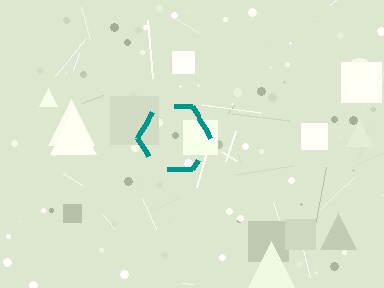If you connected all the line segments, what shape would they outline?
They would outline a hexagon.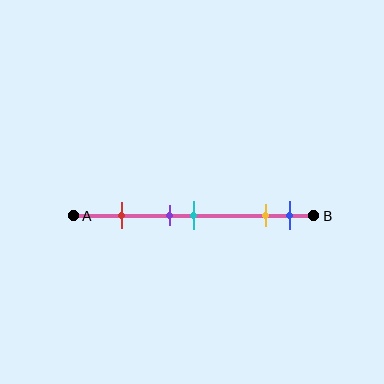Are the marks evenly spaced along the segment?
No, the marks are not evenly spaced.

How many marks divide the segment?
There are 5 marks dividing the segment.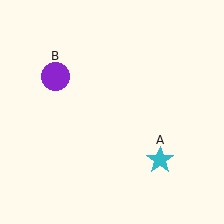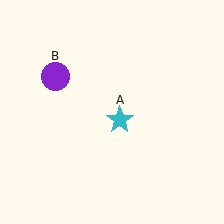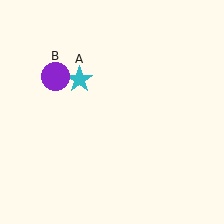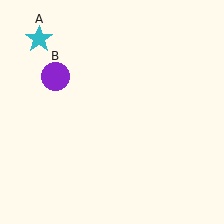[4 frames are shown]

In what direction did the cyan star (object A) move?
The cyan star (object A) moved up and to the left.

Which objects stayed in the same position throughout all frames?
Purple circle (object B) remained stationary.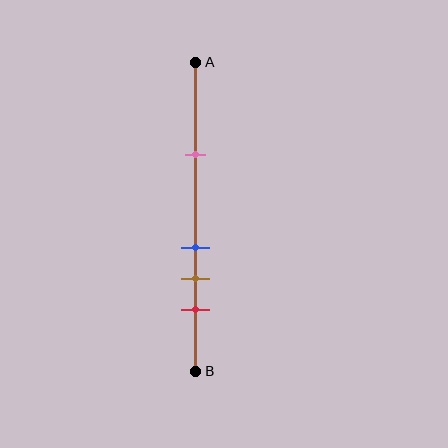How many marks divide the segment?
There are 4 marks dividing the segment.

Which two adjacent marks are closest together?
The blue and brown marks are the closest adjacent pair.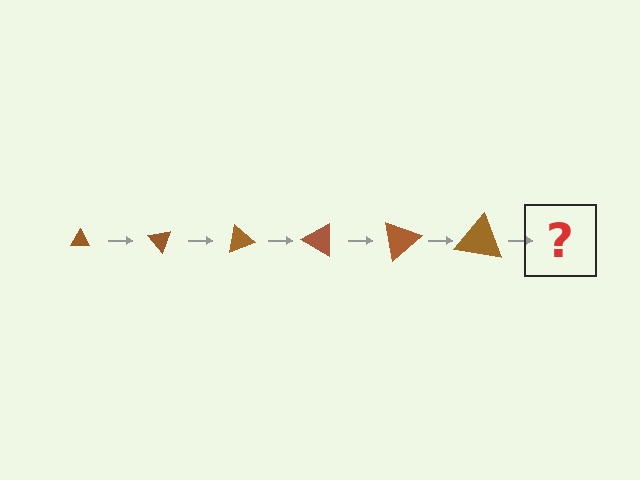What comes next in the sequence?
The next element should be a triangle, larger than the previous one and rotated 300 degrees from the start.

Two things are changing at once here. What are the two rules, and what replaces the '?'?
The two rules are that the triangle grows larger each step and it rotates 50 degrees each step. The '?' should be a triangle, larger than the previous one and rotated 300 degrees from the start.